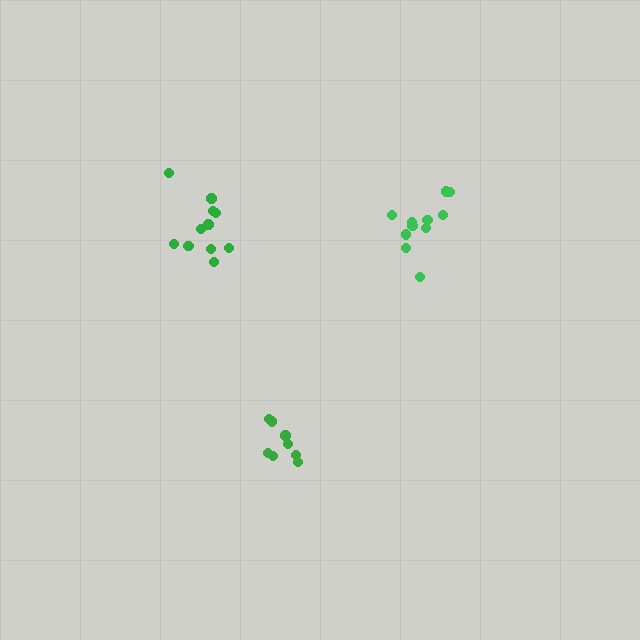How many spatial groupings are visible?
There are 3 spatial groupings.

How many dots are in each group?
Group 1: 12 dots, Group 2: 11 dots, Group 3: 8 dots (31 total).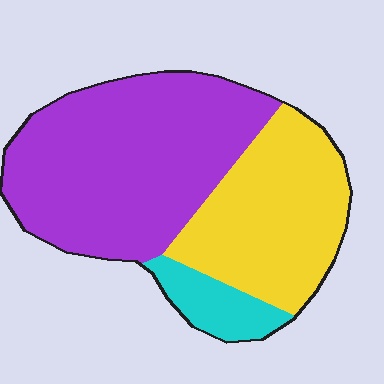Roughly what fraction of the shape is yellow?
Yellow takes up between a quarter and a half of the shape.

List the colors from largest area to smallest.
From largest to smallest: purple, yellow, cyan.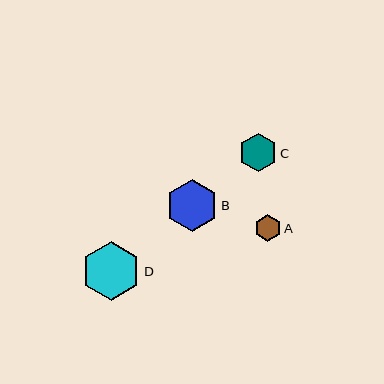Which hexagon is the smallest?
Hexagon A is the smallest with a size of approximately 26 pixels.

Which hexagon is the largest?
Hexagon D is the largest with a size of approximately 59 pixels.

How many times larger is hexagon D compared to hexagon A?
Hexagon D is approximately 2.3 times the size of hexagon A.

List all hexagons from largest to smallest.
From largest to smallest: D, B, C, A.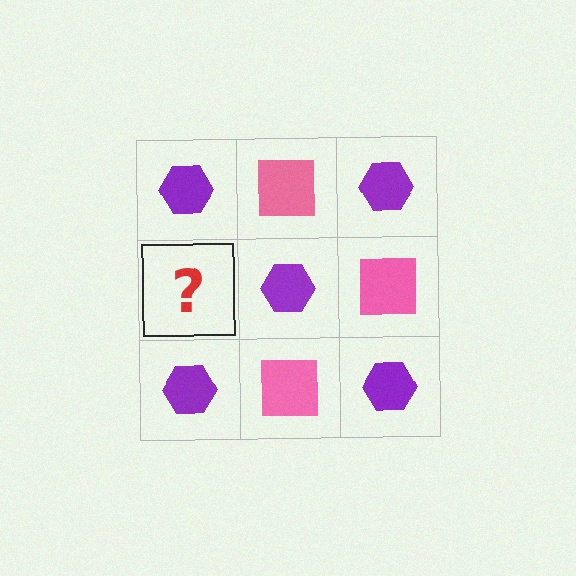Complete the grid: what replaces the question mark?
The question mark should be replaced with a pink square.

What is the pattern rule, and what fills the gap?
The rule is that it alternates purple hexagon and pink square in a checkerboard pattern. The gap should be filled with a pink square.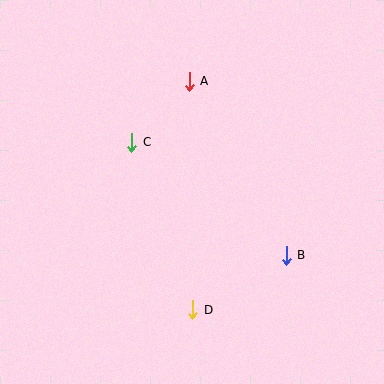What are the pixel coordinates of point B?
Point B is at (286, 255).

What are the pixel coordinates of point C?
Point C is at (132, 142).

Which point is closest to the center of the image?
Point C at (132, 142) is closest to the center.